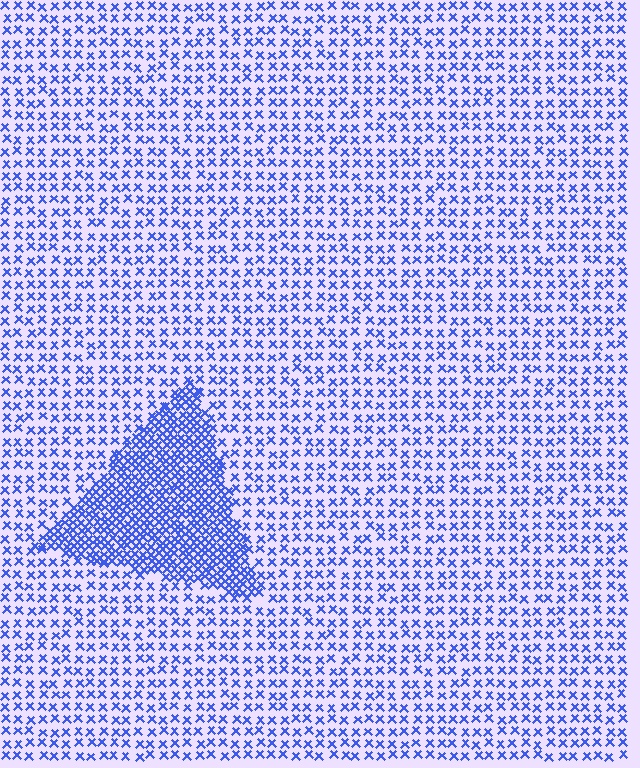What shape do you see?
I see a triangle.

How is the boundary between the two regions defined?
The boundary is defined by a change in element density (approximately 2.4x ratio). All elements are the same color, size, and shape.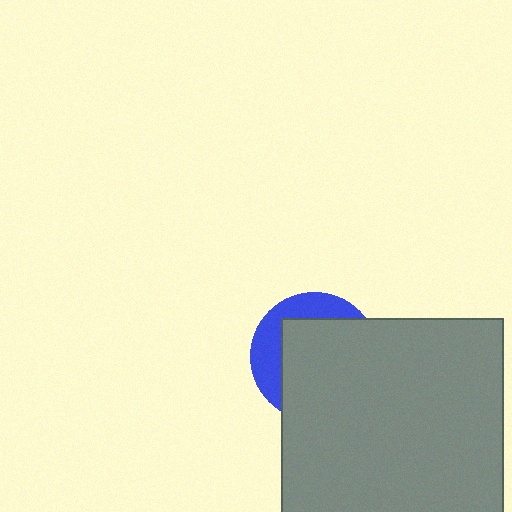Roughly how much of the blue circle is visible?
A small part of it is visible (roughly 32%).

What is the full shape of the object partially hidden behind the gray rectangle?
The partially hidden object is a blue circle.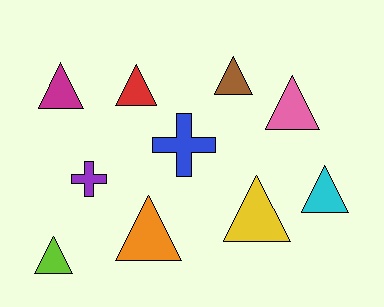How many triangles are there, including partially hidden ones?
There are 8 triangles.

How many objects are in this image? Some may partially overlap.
There are 10 objects.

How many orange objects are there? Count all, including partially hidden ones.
There is 1 orange object.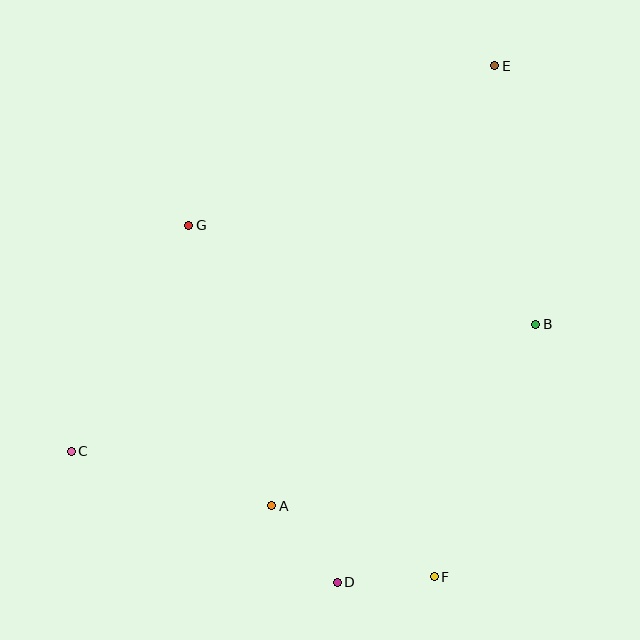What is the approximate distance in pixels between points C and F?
The distance between C and F is approximately 384 pixels.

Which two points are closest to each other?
Points D and F are closest to each other.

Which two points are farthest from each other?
Points C and E are farthest from each other.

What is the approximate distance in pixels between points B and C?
The distance between B and C is approximately 482 pixels.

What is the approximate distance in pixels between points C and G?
The distance between C and G is approximately 255 pixels.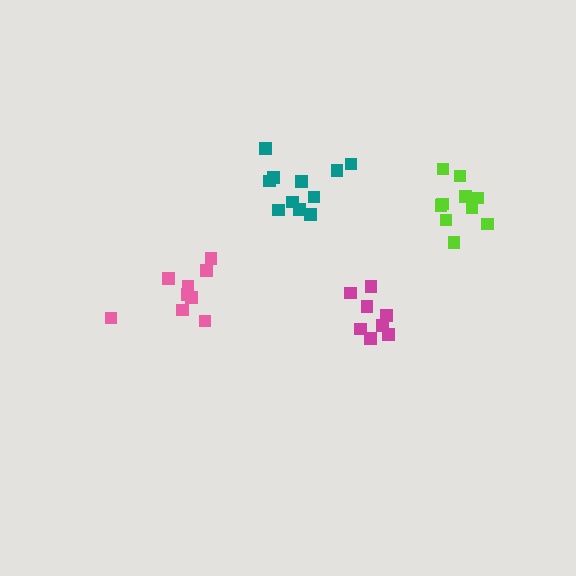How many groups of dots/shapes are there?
There are 4 groups.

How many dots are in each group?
Group 1: 8 dots, Group 2: 10 dots, Group 3: 11 dots, Group 4: 9 dots (38 total).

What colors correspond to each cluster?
The clusters are colored: magenta, lime, teal, pink.